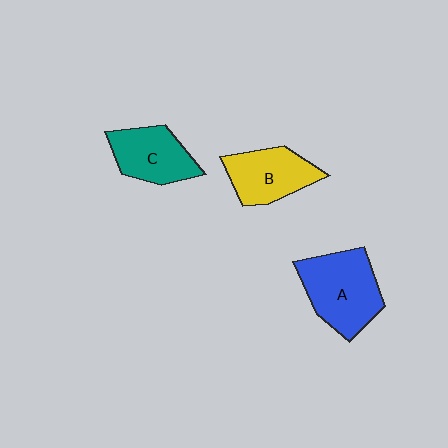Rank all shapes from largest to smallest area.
From largest to smallest: A (blue), B (yellow), C (teal).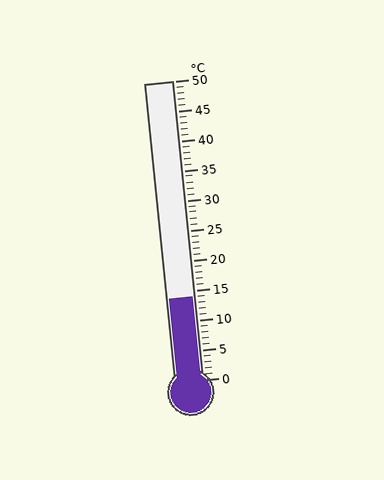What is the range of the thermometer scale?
The thermometer scale ranges from 0°C to 50°C.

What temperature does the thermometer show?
The thermometer shows approximately 14°C.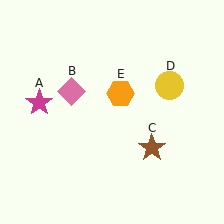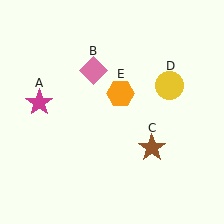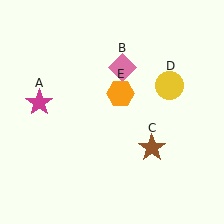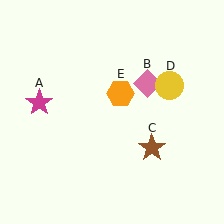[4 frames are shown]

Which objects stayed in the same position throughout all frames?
Magenta star (object A) and brown star (object C) and yellow circle (object D) and orange hexagon (object E) remained stationary.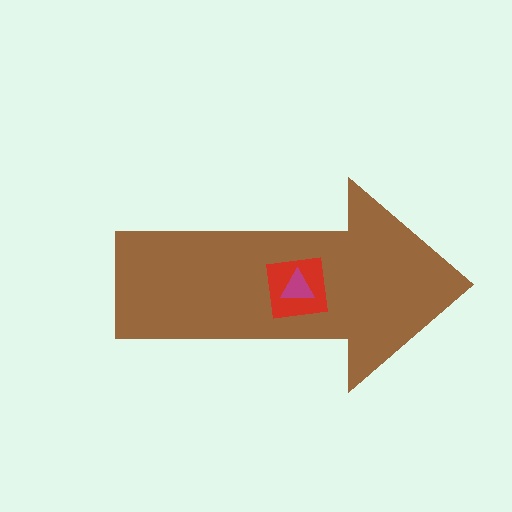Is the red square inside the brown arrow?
Yes.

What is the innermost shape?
The magenta triangle.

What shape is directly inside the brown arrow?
The red square.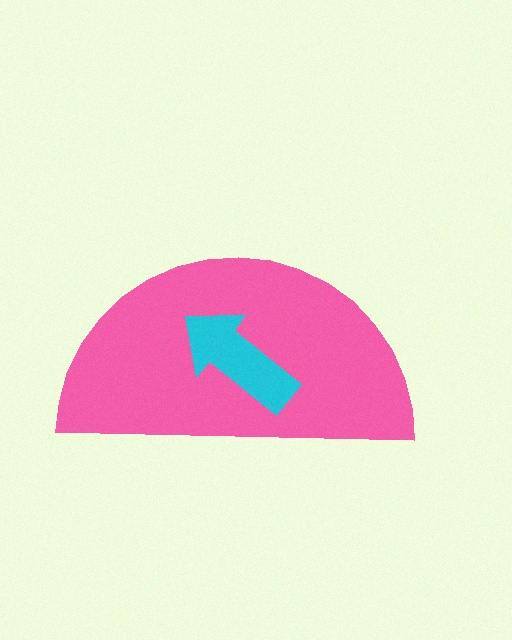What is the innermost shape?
The cyan arrow.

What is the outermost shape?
The pink semicircle.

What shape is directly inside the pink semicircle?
The cyan arrow.